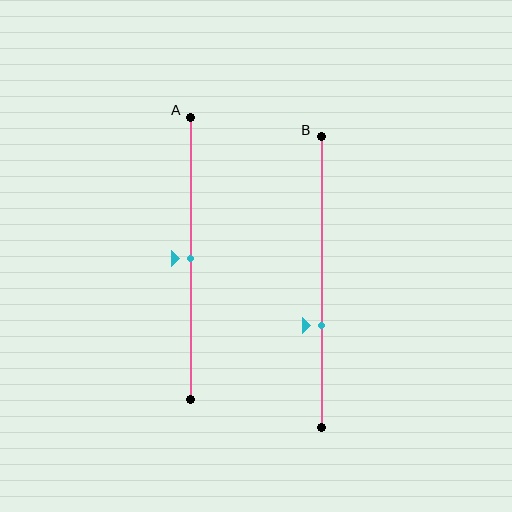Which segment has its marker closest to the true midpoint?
Segment A has its marker closest to the true midpoint.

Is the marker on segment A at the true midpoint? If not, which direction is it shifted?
Yes, the marker on segment A is at the true midpoint.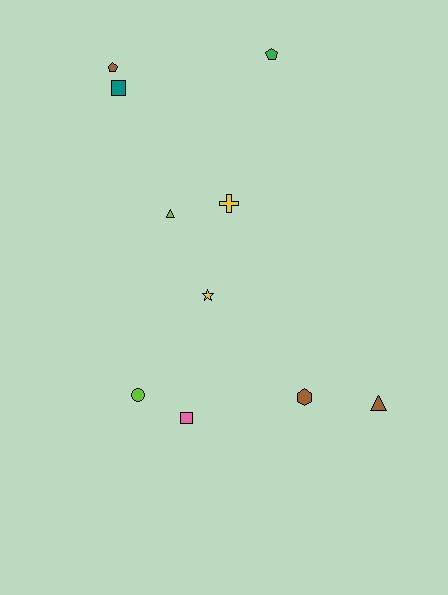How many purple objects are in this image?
There are no purple objects.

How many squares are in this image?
There are 2 squares.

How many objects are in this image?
There are 10 objects.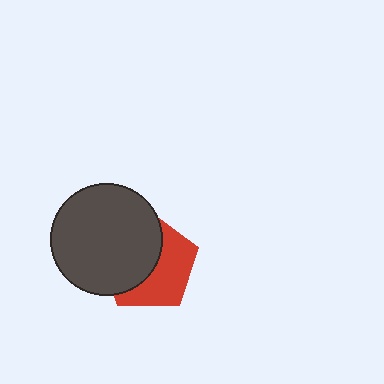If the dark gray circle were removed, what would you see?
You would see the complete red pentagon.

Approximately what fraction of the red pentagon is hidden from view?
Roughly 52% of the red pentagon is hidden behind the dark gray circle.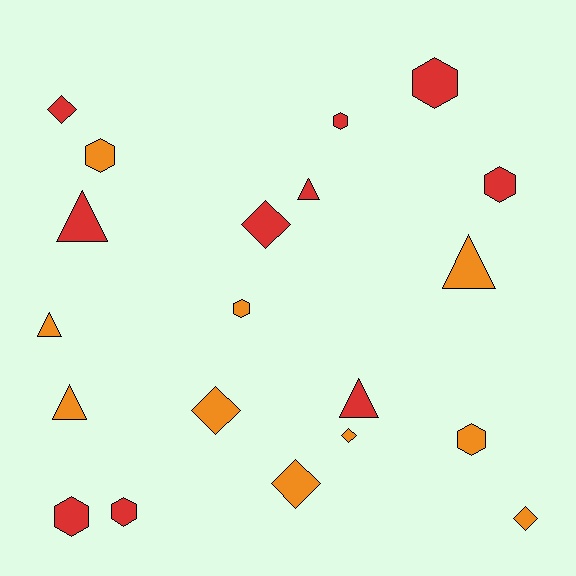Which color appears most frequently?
Orange, with 10 objects.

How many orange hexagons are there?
There are 3 orange hexagons.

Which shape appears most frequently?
Hexagon, with 8 objects.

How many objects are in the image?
There are 20 objects.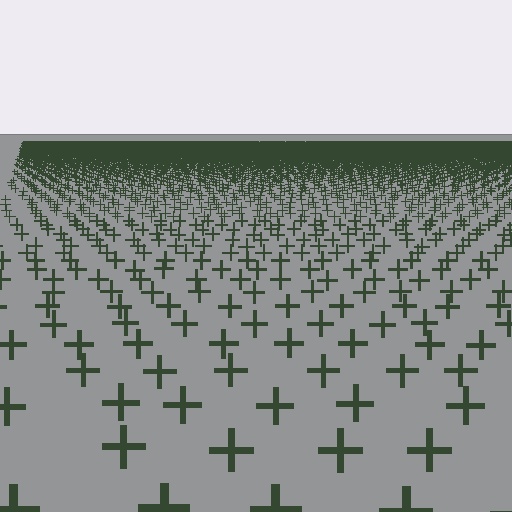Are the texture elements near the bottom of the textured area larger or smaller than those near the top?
Larger. Near the bottom, elements are closer to the viewer and appear at a bigger on-screen size.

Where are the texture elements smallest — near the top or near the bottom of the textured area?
Near the top.